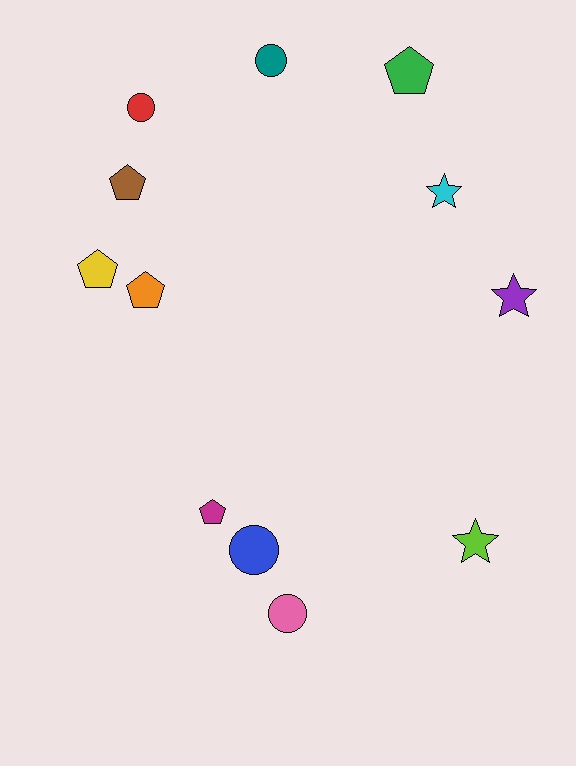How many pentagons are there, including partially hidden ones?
There are 5 pentagons.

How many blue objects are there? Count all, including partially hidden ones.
There is 1 blue object.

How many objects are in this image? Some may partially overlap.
There are 12 objects.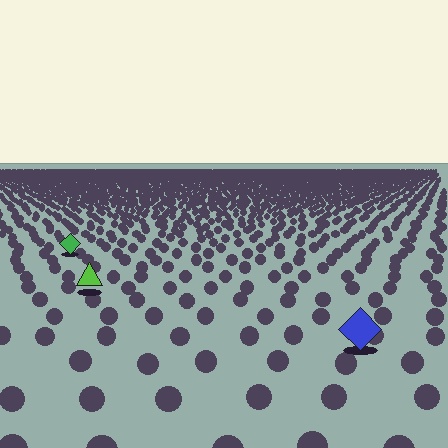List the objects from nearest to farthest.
From nearest to farthest: the blue diamond, the lime triangle, the green diamond.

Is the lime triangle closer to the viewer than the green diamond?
Yes. The lime triangle is closer — you can tell from the texture gradient: the ground texture is coarser near it.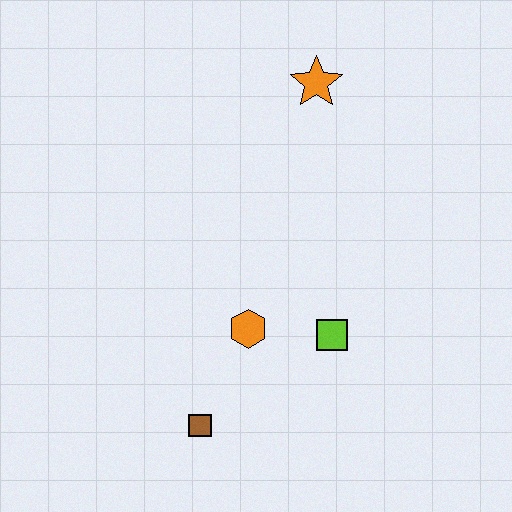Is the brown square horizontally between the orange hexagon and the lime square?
No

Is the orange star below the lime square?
No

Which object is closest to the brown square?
The orange hexagon is closest to the brown square.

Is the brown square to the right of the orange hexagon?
No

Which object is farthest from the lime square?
The orange star is farthest from the lime square.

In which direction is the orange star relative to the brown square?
The orange star is above the brown square.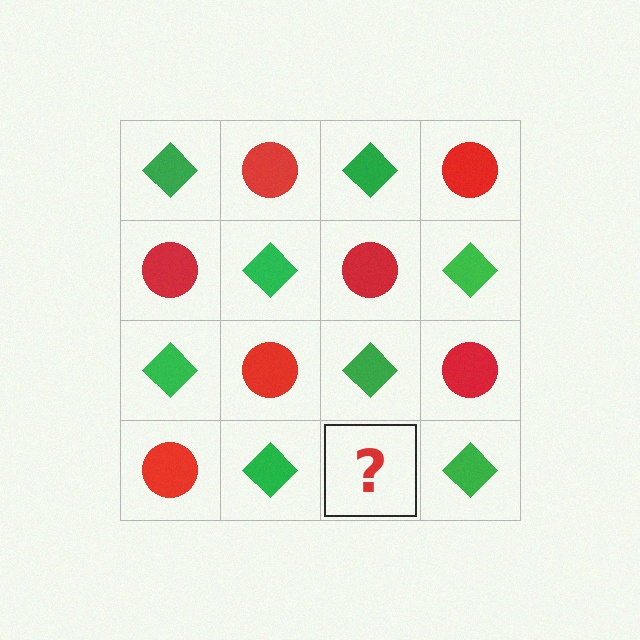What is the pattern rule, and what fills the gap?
The rule is that it alternates green diamond and red circle in a checkerboard pattern. The gap should be filled with a red circle.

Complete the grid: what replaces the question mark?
The question mark should be replaced with a red circle.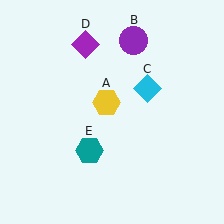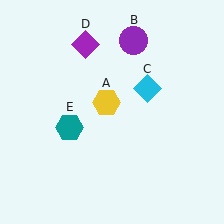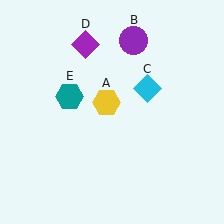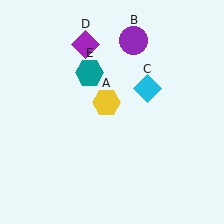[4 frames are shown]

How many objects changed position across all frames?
1 object changed position: teal hexagon (object E).